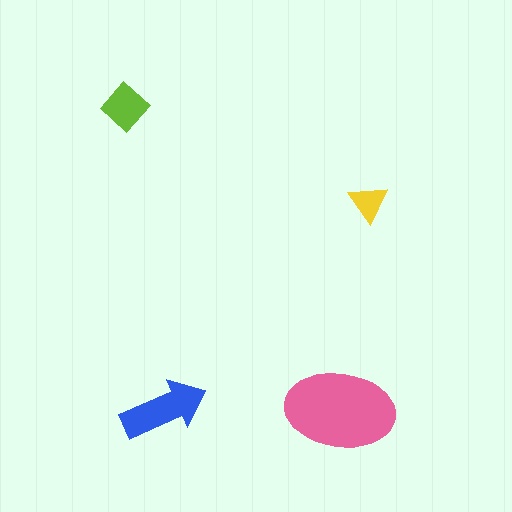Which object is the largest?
The pink ellipse.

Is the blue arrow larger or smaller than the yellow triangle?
Larger.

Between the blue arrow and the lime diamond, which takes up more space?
The blue arrow.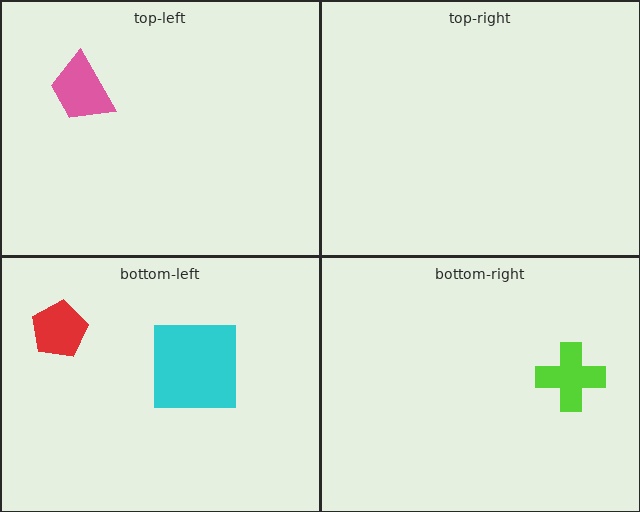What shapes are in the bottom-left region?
The cyan square, the red pentagon.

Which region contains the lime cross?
The bottom-right region.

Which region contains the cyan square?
The bottom-left region.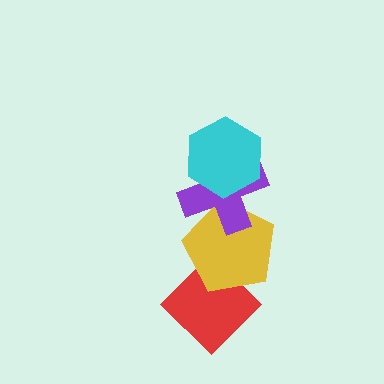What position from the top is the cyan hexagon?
The cyan hexagon is 1st from the top.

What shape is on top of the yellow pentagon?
The purple cross is on top of the yellow pentagon.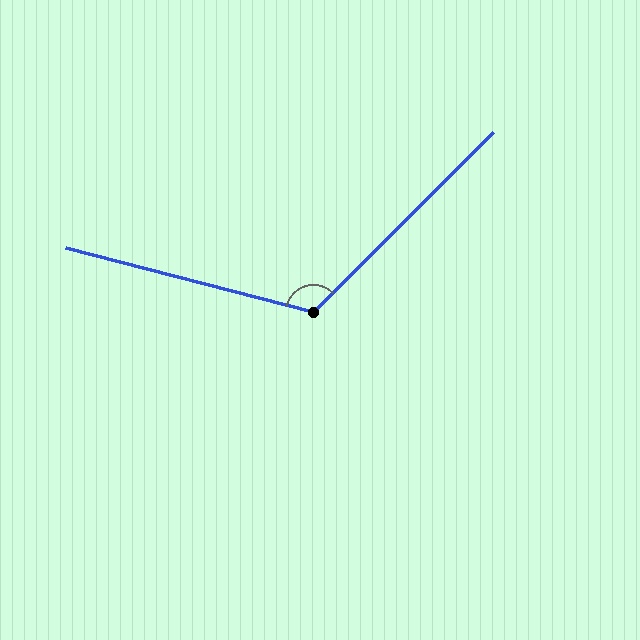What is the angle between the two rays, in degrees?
Approximately 120 degrees.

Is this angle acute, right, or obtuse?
It is obtuse.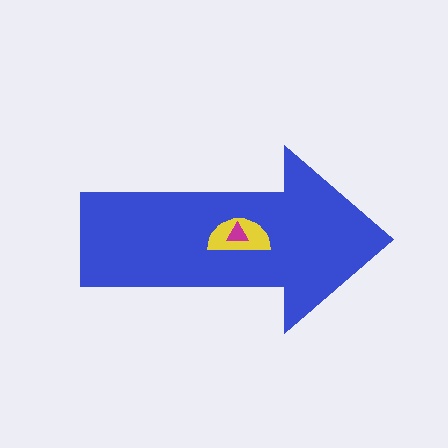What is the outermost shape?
The blue arrow.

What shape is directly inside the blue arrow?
The yellow semicircle.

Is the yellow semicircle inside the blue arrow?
Yes.